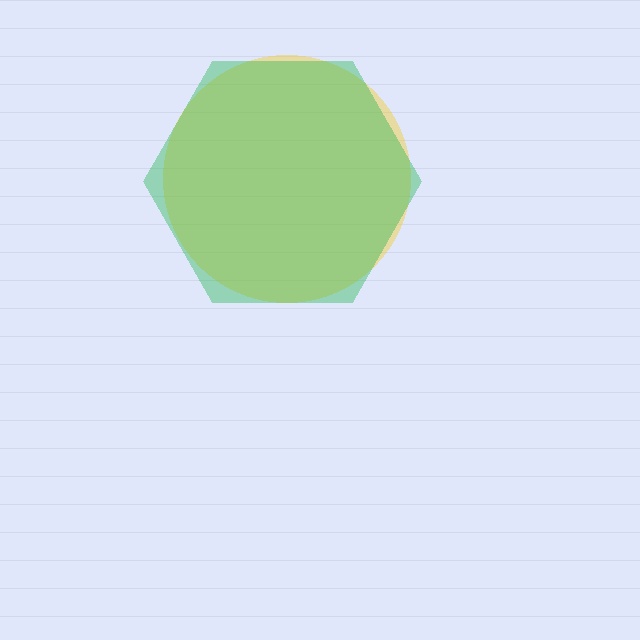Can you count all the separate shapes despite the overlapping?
Yes, there are 2 separate shapes.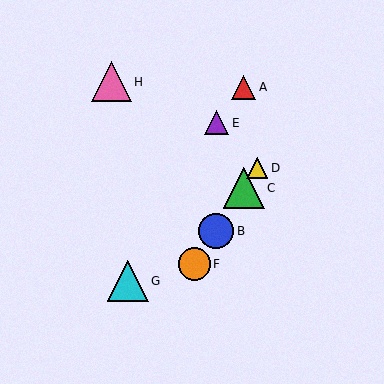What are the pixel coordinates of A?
Object A is at (244, 87).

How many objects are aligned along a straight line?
4 objects (B, C, D, F) are aligned along a straight line.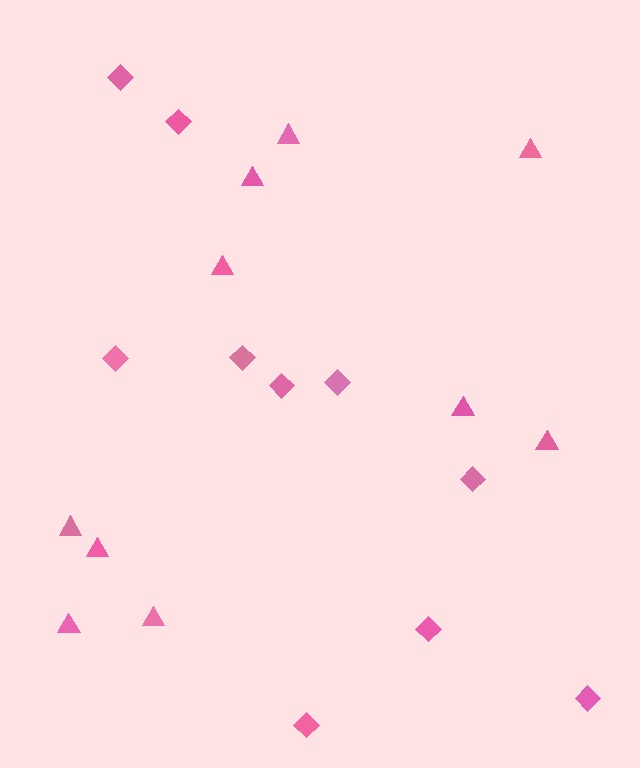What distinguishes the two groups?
There are 2 groups: one group of triangles (10) and one group of diamonds (10).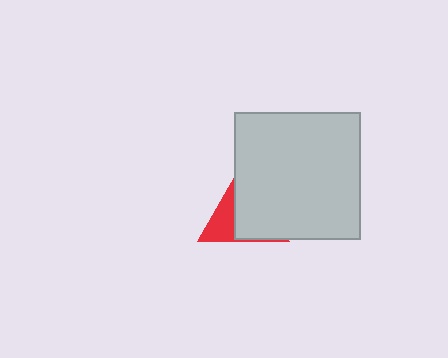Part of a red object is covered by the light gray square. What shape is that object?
It is a triangle.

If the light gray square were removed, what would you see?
You would see the complete red triangle.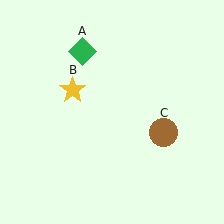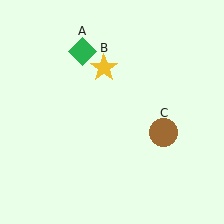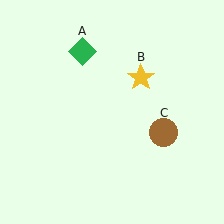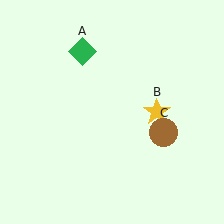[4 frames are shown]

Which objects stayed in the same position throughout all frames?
Green diamond (object A) and brown circle (object C) remained stationary.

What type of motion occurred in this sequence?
The yellow star (object B) rotated clockwise around the center of the scene.